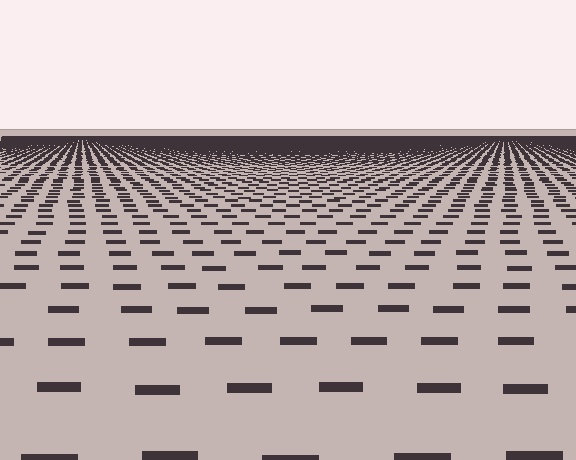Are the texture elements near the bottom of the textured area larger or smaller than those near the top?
Larger. Near the bottom, elements are closer to the viewer and appear at a bigger on-screen size.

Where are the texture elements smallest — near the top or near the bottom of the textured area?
Near the top.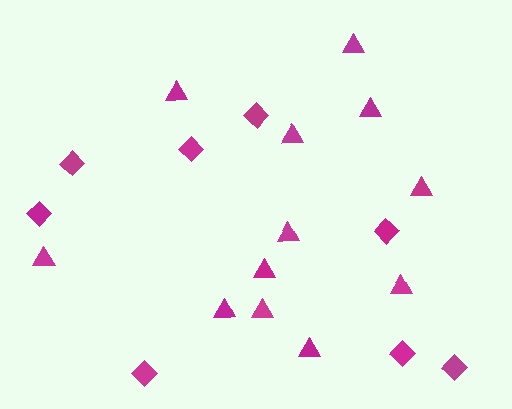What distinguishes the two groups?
There are 2 groups: one group of diamonds (8) and one group of triangles (12).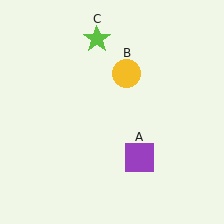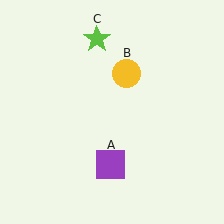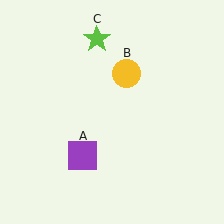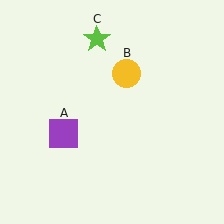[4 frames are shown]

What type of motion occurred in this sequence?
The purple square (object A) rotated clockwise around the center of the scene.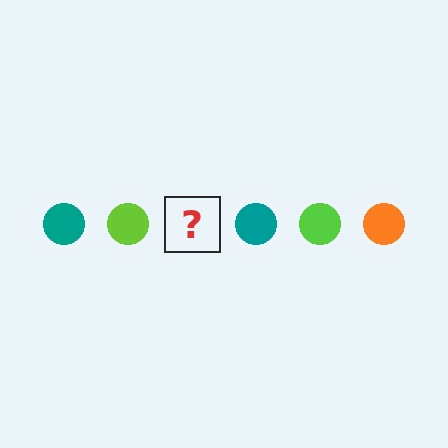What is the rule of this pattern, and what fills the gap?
The rule is that the pattern cycles through teal, lime, orange circles. The gap should be filled with an orange circle.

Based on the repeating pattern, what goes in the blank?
The blank should be an orange circle.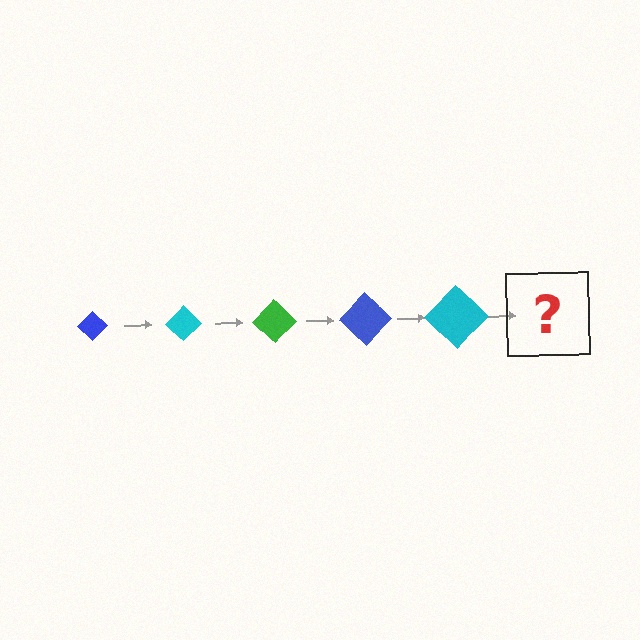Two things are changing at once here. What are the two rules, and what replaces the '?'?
The two rules are that the diamond grows larger each step and the color cycles through blue, cyan, and green. The '?' should be a green diamond, larger than the previous one.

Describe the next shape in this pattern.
It should be a green diamond, larger than the previous one.